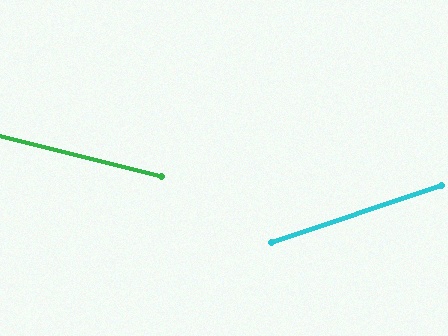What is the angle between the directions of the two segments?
Approximately 32 degrees.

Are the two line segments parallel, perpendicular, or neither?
Neither parallel nor perpendicular — they differ by about 32°.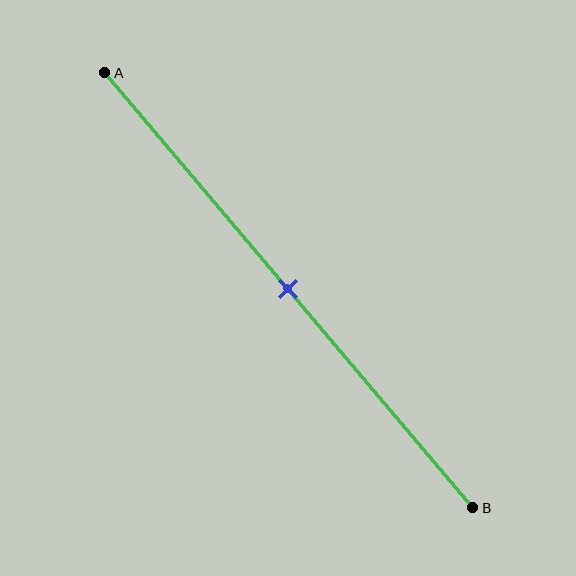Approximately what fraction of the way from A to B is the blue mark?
The blue mark is approximately 50% of the way from A to B.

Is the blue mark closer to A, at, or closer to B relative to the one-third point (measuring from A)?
The blue mark is closer to point B than the one-third point of segment AB.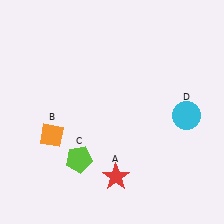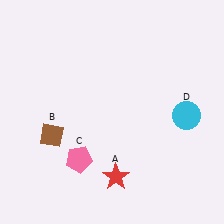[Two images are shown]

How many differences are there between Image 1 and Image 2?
There are 2 differences between the two images.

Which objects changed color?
B changed from orange to brown. C changed from lime to pink.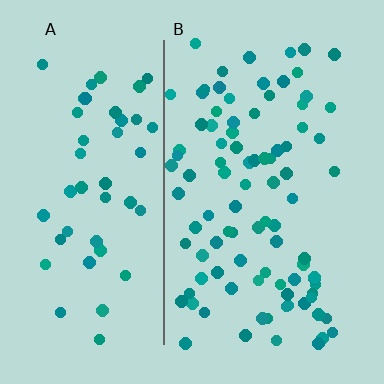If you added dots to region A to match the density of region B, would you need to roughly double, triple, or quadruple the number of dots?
Approximately double.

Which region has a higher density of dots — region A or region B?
B (the right).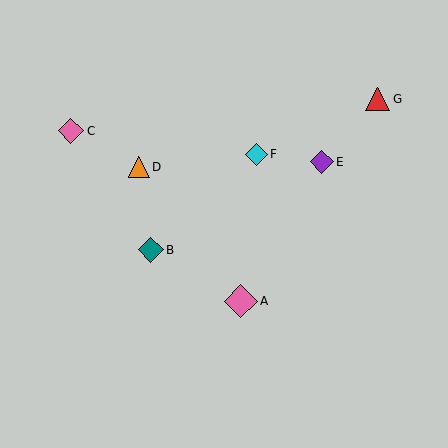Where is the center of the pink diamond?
The center of the pink diamond is at (71, 131).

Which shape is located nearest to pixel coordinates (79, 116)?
The pink diamond (labeled C) at (71, 131) is nearest to that location.